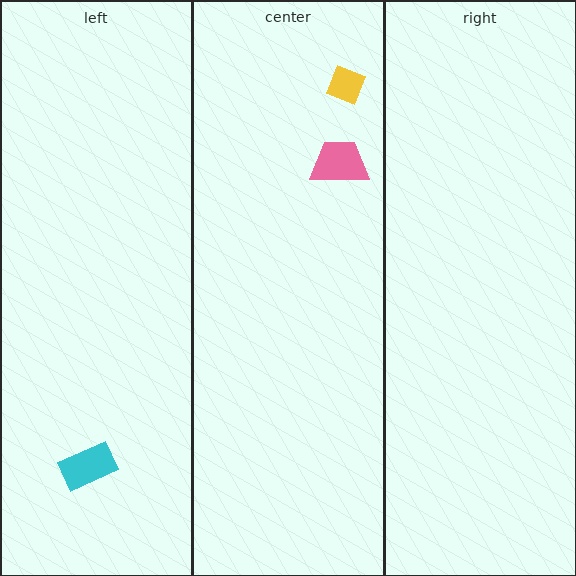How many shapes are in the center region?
2.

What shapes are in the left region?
The cyan rectangle.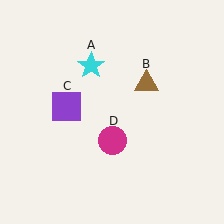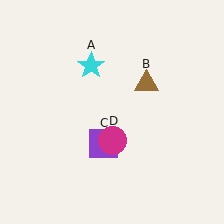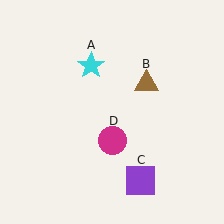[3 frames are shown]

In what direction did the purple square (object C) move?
The purple square (object C) moved down and to the right.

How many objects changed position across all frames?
1 object changed position: purple square (object C).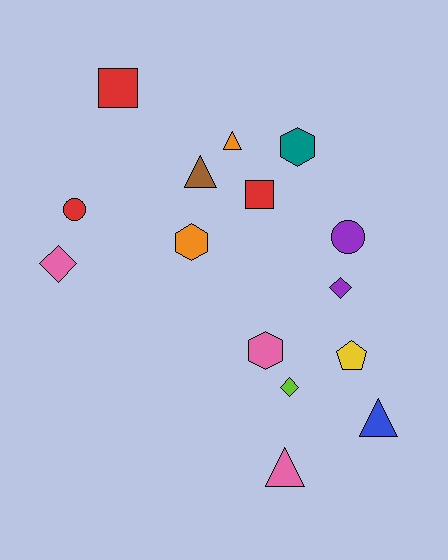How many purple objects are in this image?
There are 2 purple objects.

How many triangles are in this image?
There are 4 triangles.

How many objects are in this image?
There are 15 objects.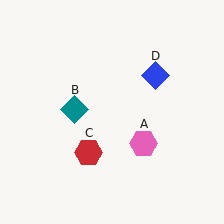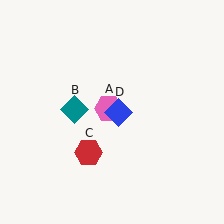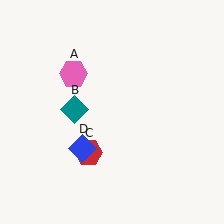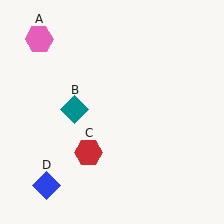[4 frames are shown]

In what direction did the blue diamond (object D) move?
The blue diamond (object D) moved down and to the left.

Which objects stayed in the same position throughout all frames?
Teal diamond (object B) and red hexagon (object C) remained stationary.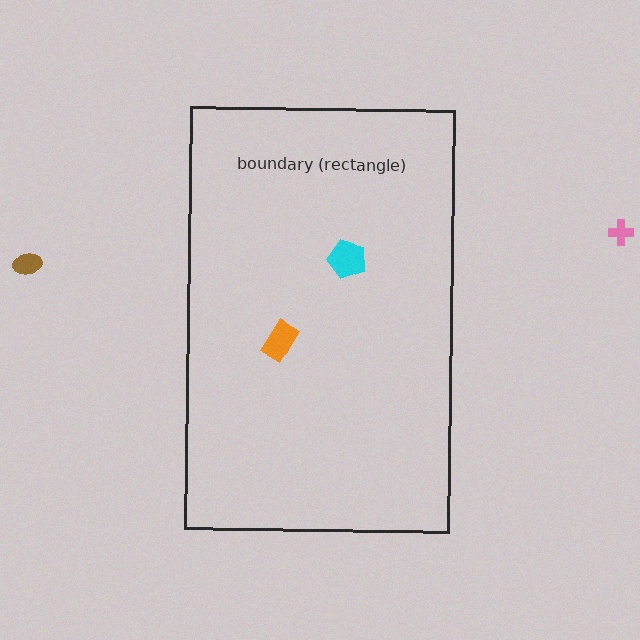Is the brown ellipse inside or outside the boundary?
Outside.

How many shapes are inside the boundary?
2 inside, 2 outside.